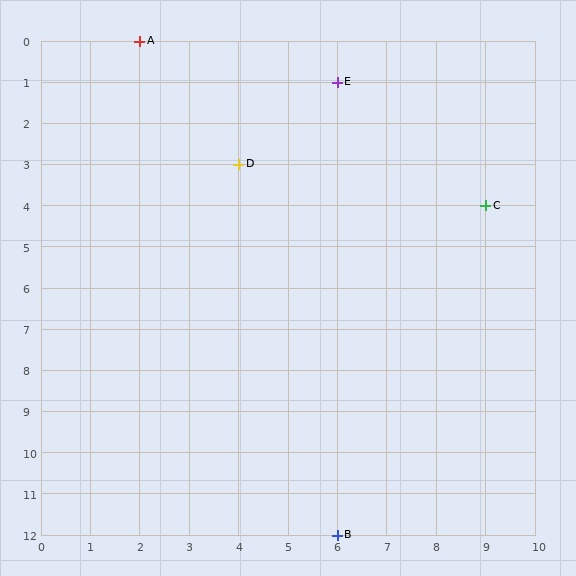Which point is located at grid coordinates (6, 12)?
Point B is at (6, 12).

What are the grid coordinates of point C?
Point C is at grid coordinates (9, 4).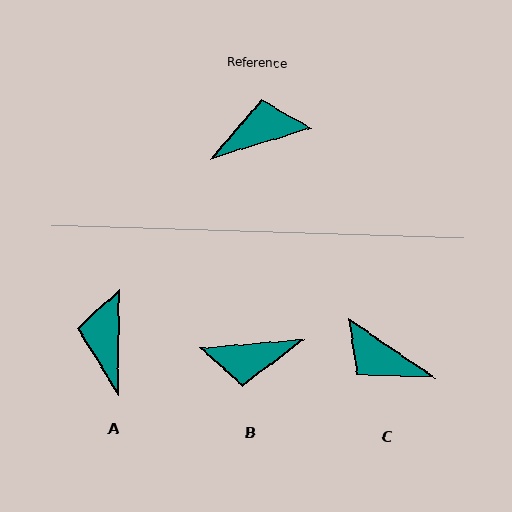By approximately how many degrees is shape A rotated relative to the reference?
Approximately 72 degrees counter-clockwise.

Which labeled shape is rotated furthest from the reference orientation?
B, about 167 degrees away.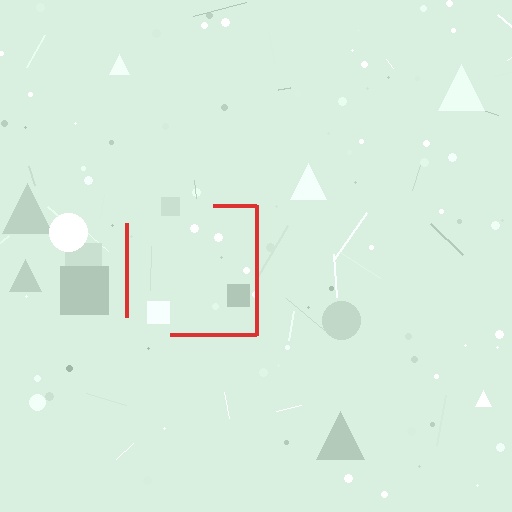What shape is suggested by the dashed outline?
The dashed outline suggests a square.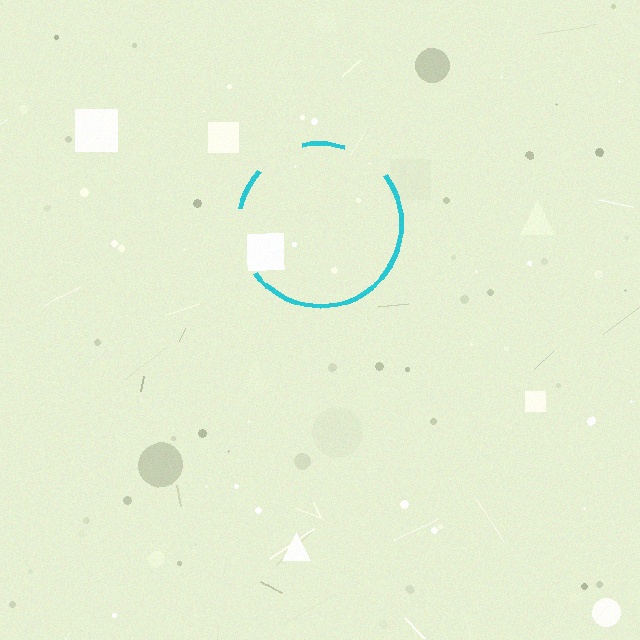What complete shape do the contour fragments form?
The contour fragments form a circle.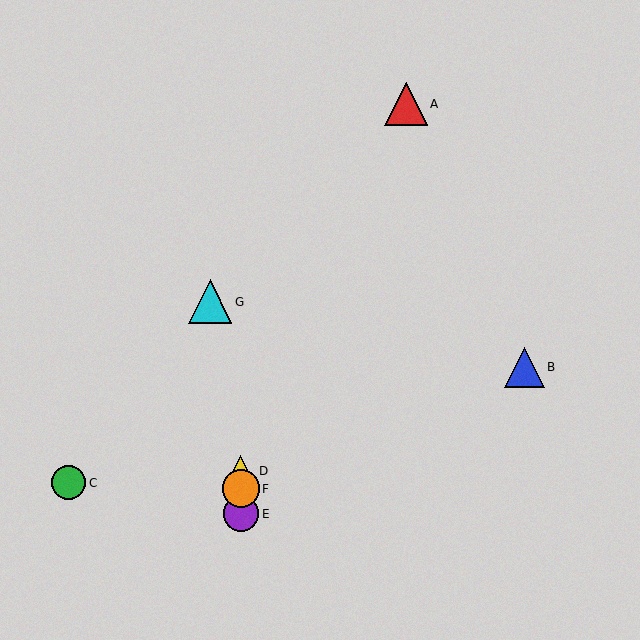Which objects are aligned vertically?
Objects D, E, F are aligned vertically.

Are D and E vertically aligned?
Yes, both are at x≈241.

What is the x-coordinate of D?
Object D is at x≈241.